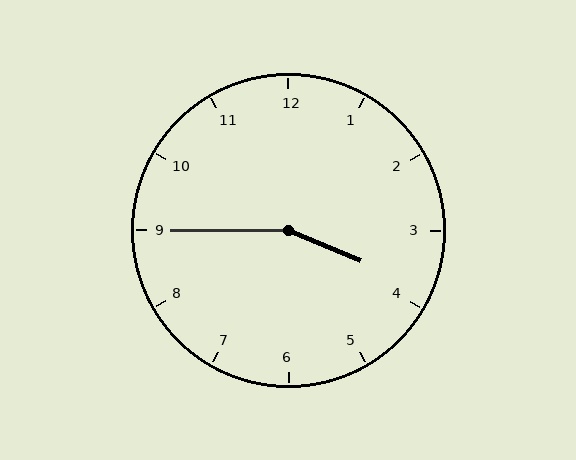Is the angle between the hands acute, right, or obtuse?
It is obtuse.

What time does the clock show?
3:45.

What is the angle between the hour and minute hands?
Approximately 158 degrees.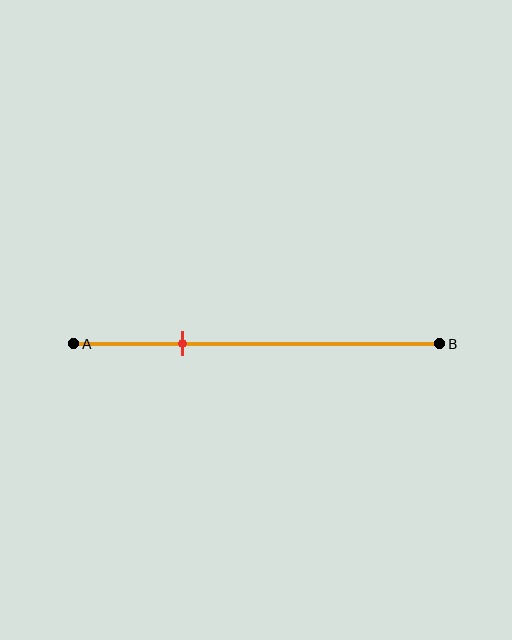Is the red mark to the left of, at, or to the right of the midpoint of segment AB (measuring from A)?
The red mark is to the left of the midpoint of segment AB.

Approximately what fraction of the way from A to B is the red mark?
The red mark is approximately 30% of the way from A to B.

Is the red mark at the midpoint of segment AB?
No, the mark is at about 30% from A, not at the 50% midpoint.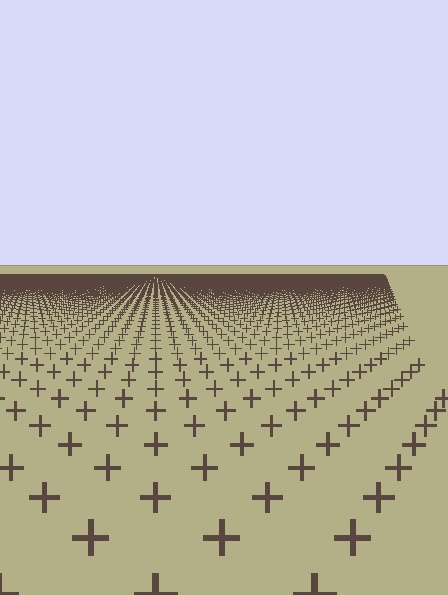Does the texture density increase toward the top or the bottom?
Density increases toward the top.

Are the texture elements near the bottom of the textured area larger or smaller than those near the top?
Larger. Near the bottom, elements are closer to the viewer and appear at a bigger on-screen size.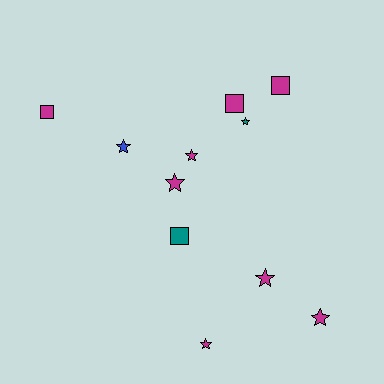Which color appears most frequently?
Magenta, with 8 objects.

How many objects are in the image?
There are 11 objects.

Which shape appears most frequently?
Star, with 7 objects.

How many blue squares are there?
There are no blue squares.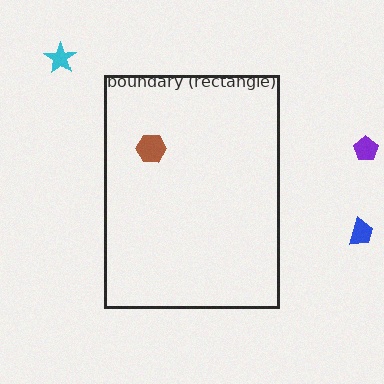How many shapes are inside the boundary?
1 inside, 3 outside.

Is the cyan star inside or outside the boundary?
Outside.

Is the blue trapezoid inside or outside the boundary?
Outside.